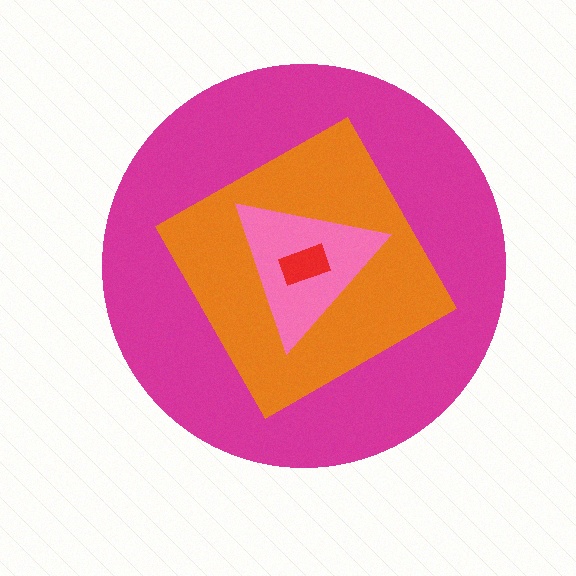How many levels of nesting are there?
4.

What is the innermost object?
The red rectangle.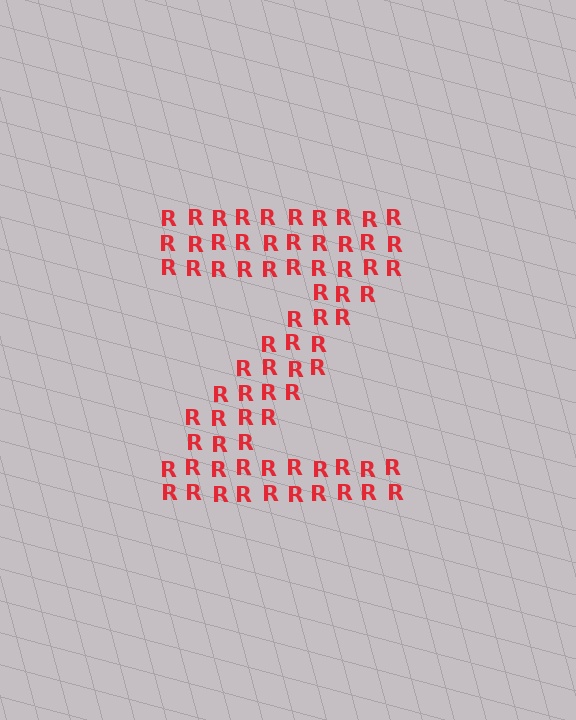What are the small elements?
The small elements are letter R's.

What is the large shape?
The large shape is the letter Z.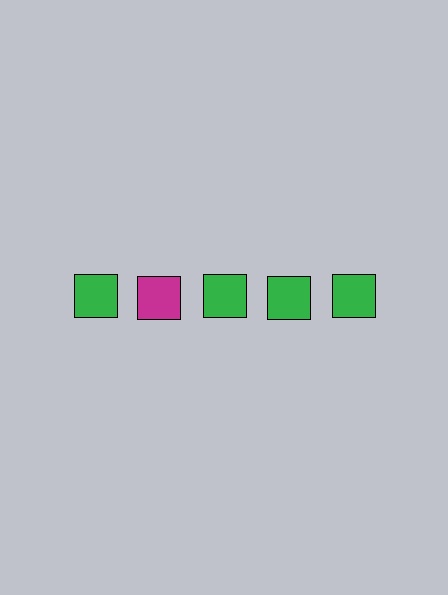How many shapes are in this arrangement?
There are 5 shapes arranged in a grid pattern.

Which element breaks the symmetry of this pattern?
The magenta square in the top row, second from left column breaks the symmetry. All other shapes are green squares.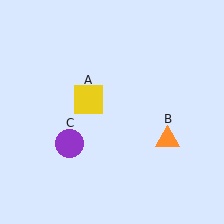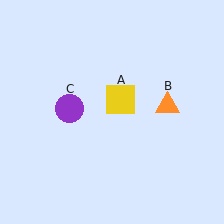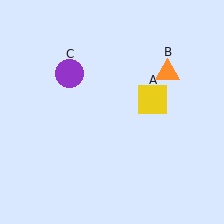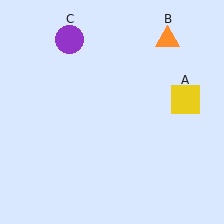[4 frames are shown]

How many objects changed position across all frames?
3 objects changed position: yellow square (object A), orange triangle (object B), purple circle (object C).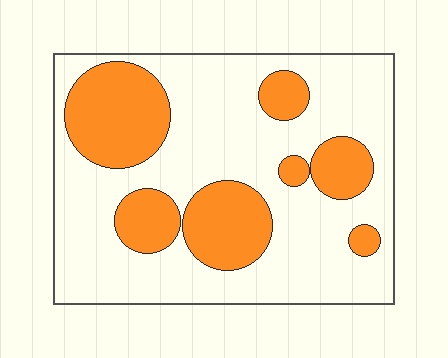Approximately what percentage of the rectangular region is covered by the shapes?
Approximately 30%.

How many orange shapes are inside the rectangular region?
7.